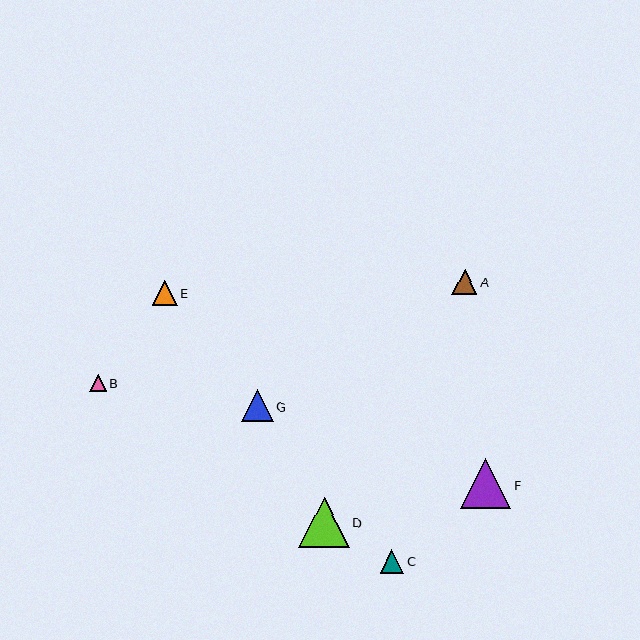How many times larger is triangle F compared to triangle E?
Triangle F is approximately 2.0 times the size of triangle E.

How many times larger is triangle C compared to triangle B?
Triangle C is approximately 1.4 times the size of triangle B.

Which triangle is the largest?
Triangle D is the largest with a size of approximately 51 pixels.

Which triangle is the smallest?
Triangle B is the smallest with a size of approximately 16 pixels.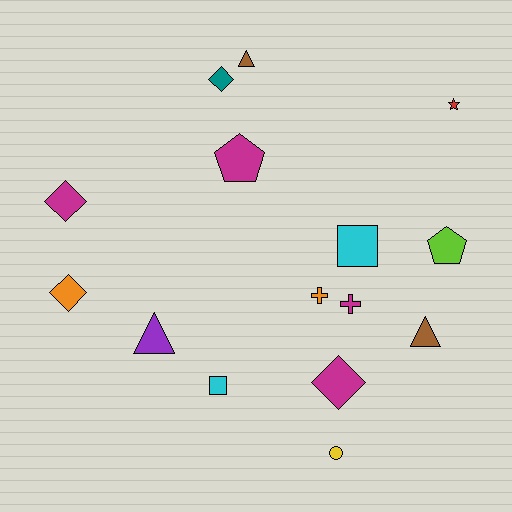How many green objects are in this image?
There are no green objects.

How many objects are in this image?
There are 15 objects.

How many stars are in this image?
There is 1 star.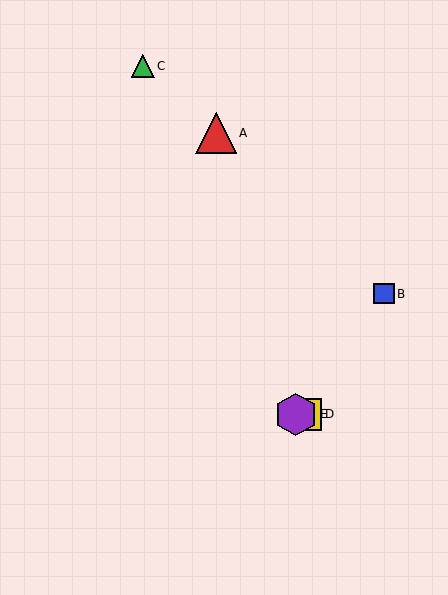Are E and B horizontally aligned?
No, E is at y≈414 and B is at y≈294.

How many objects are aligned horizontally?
2 objects (D, E) are aligned horizontally.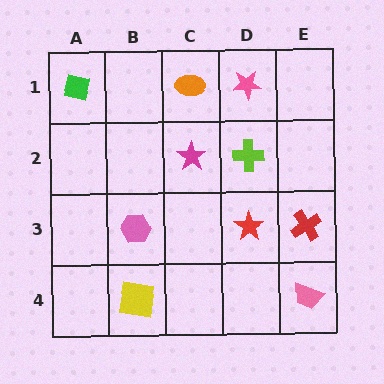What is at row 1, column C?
An orange ellipse.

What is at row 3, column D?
A red star.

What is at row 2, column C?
A magenta star.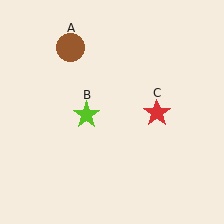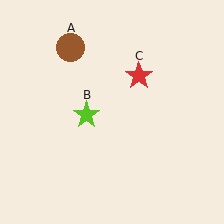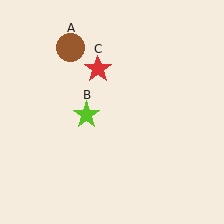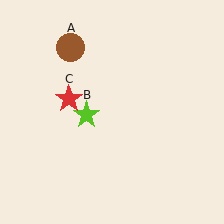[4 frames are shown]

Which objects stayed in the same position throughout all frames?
Brown circle (object A) and lime star (object B) remained stationary.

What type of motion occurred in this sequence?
The red star (object C) rotated counterclockwise around the center of the scene.